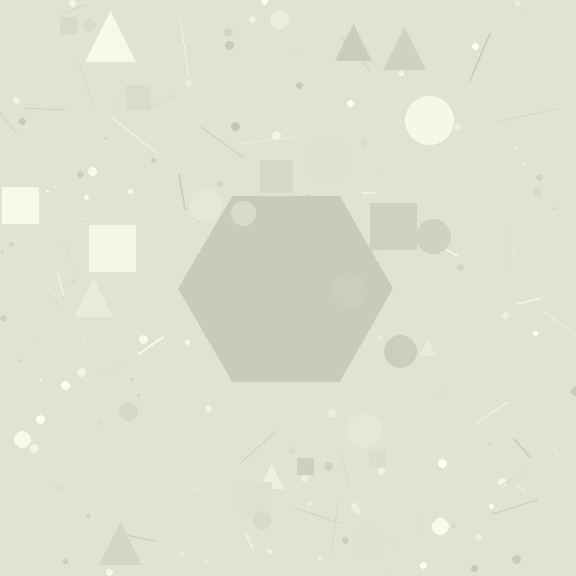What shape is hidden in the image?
A hexagon is hidden in the image.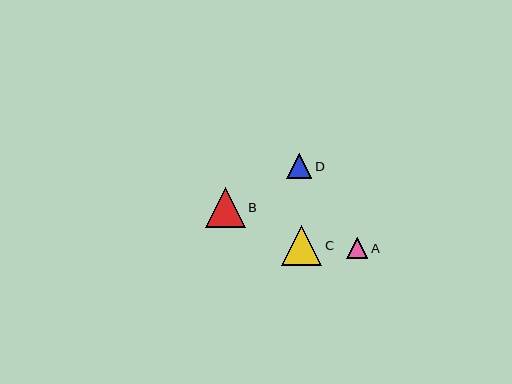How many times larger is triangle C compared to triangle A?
Triangle C is approximately 1.9 times the size of triangle A.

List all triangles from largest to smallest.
From largest to smallest: C, B, D, A.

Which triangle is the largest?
Triangle C is the largest with a size of approximately 40 pixels.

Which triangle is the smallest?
Triangle A is the smallest with a size of approximately 21 pixels.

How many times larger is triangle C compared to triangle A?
Triangle C is approximately 1.9 times the size of triangle A.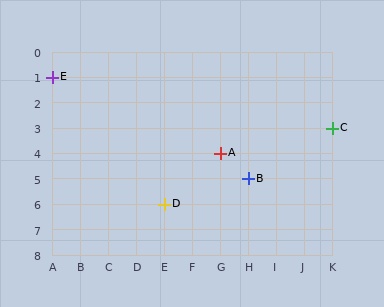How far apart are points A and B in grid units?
Points A and B are 1 column and 1 row apart (about 1.4 grid units diagonally).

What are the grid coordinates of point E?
Point E is at grid coordinates (A, 1).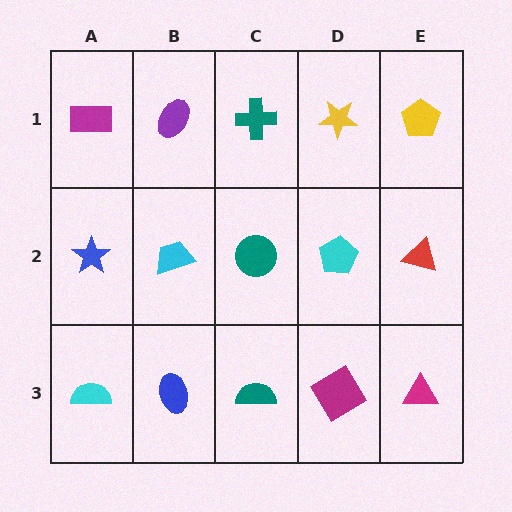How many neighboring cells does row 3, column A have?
2.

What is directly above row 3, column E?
A red triangle.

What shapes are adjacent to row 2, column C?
A teal cross (row 1, column C), a teal semicircle (row 3, column C), a cyan trapezoid (row 2, column B), a cyan pentagon (row 2, column D).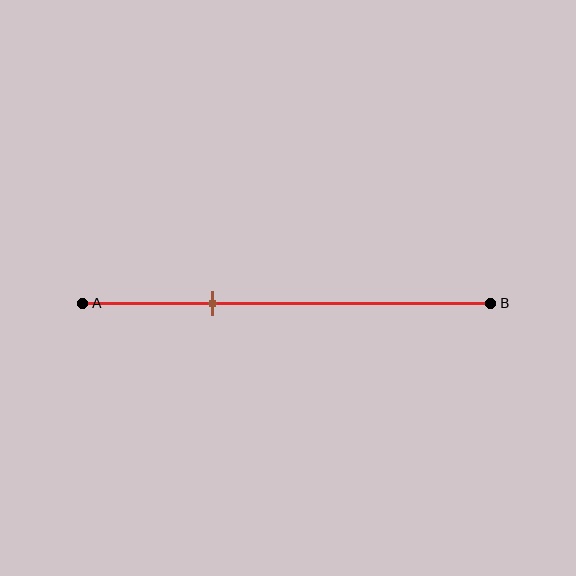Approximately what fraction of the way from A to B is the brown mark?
The brown mark is approximately 30% of the way from A to B.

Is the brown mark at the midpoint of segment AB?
No, the mark is at about 30% from A, not at the 50% midpoint.